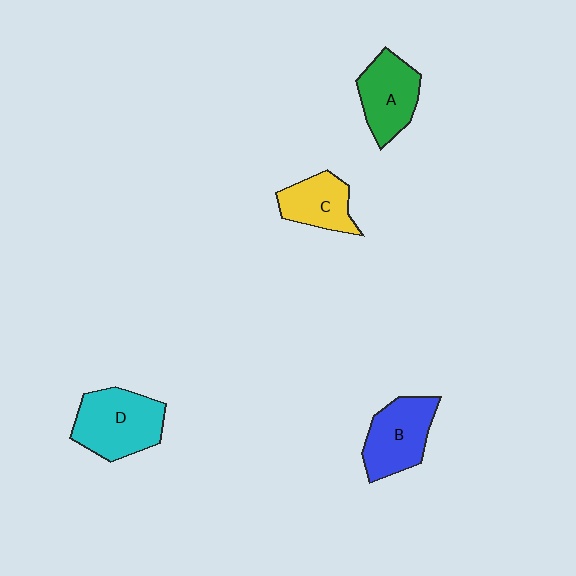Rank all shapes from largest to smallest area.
From largest to smallest: D (cyan), B (blue), A (green), C (yellow).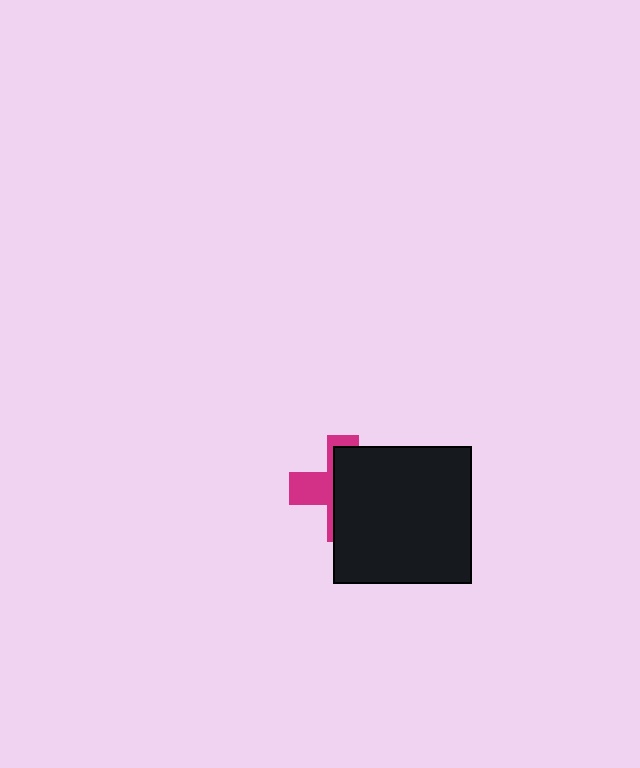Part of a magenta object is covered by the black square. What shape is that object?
It is a cross.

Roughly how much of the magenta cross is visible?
A small part of it is visible (roughly 37%).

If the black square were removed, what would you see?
You would see the complete magenta cross.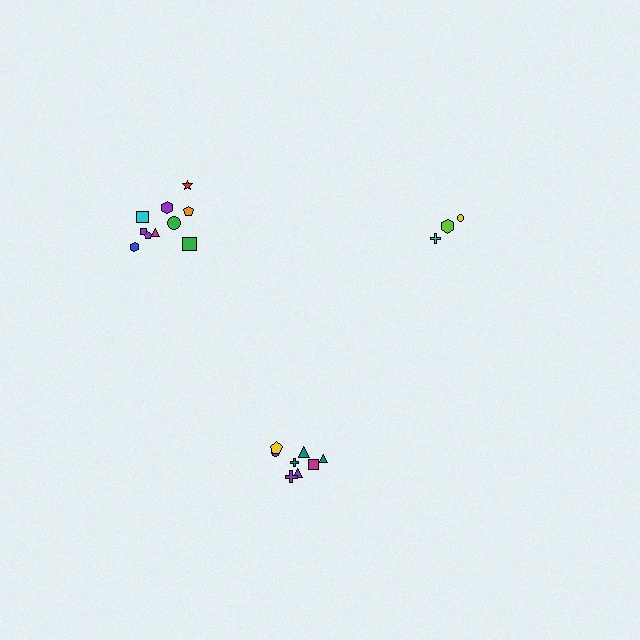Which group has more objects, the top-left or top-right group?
The top-left group.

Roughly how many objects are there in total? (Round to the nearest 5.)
Roughly 20 objects in total.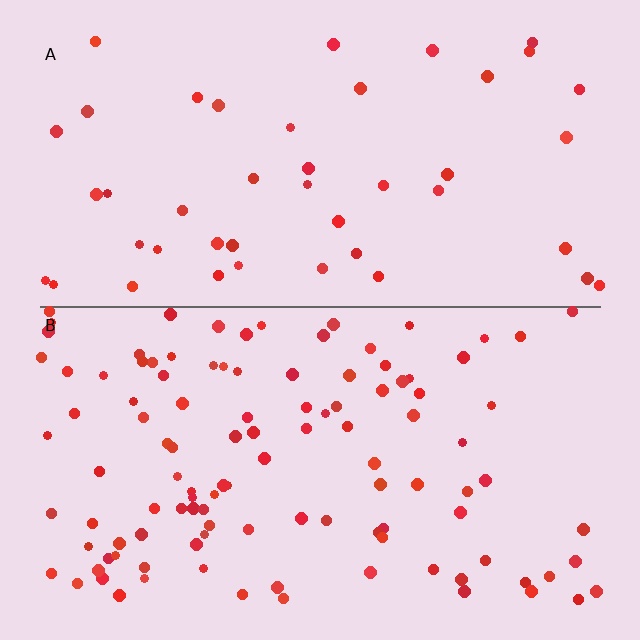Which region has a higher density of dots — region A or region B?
B (the bottom).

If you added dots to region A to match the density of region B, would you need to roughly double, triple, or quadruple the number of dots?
Approximately triple.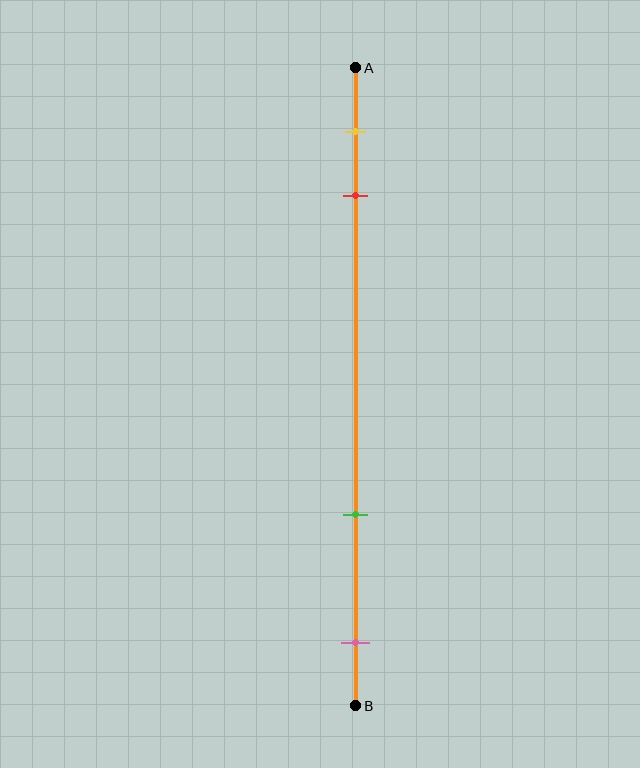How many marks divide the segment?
There are 4 marks dividing the segment.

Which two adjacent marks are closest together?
The yellow and red marks are the closest adjacent pair.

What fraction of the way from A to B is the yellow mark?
The yellow mark is approximately 10% (0.1) of the way from A to B.